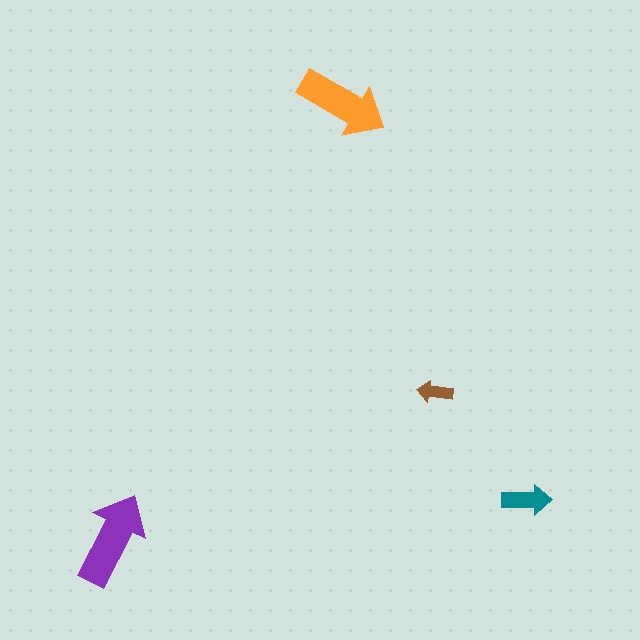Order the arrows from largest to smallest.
the purple one, the orange one, the teal one, the brown one.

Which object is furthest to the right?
The teal arrow is rightmost.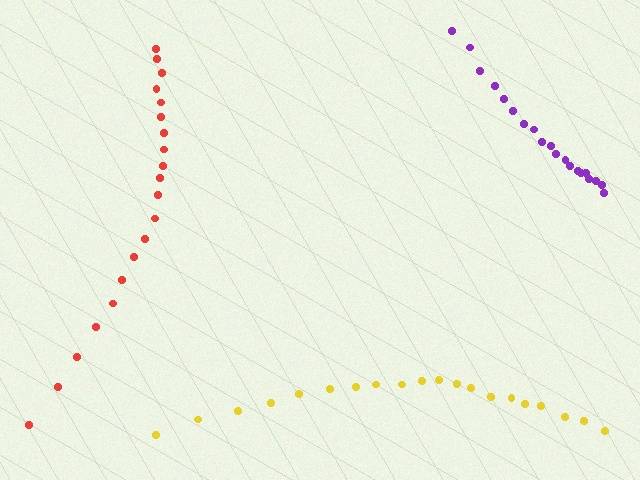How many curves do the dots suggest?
There are 3 distinct paths.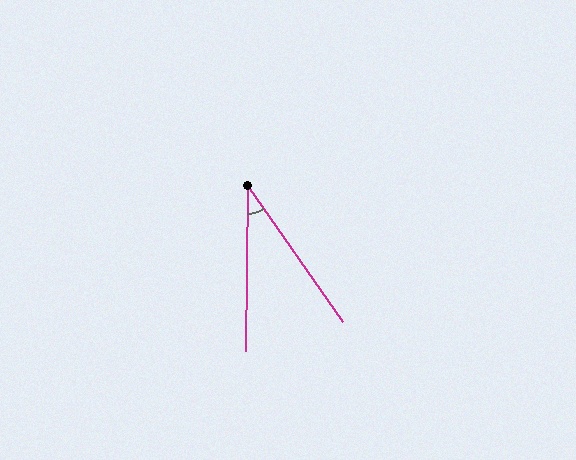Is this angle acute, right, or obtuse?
It is acute.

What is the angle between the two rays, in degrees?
Approximately 36 degrees.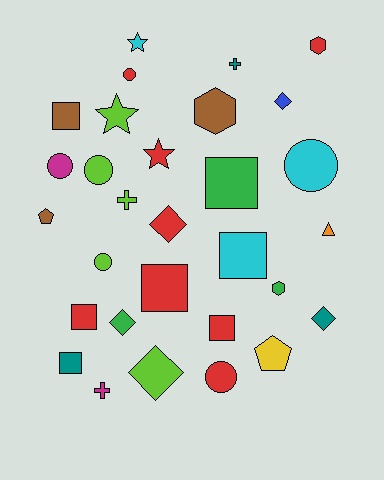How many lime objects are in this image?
There are 5 lime objects.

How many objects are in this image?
There are 30 objects.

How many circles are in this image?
There are 6 circles.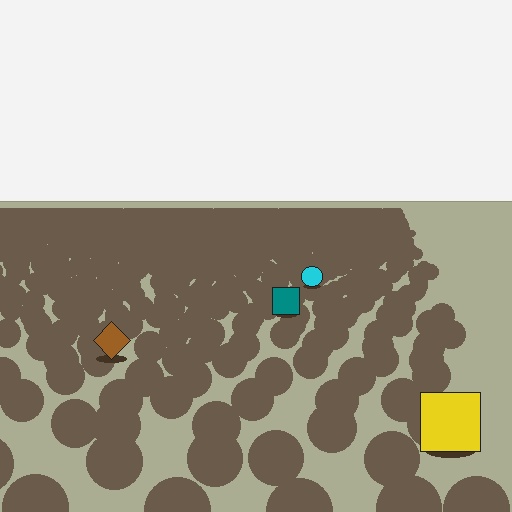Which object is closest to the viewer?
The yellow square is closest. The texture marks near it are larger and more spread out.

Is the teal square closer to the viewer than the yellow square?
No. The yellow square is closer — you can tell from the texture gradient: the ground texture is coarser near it.